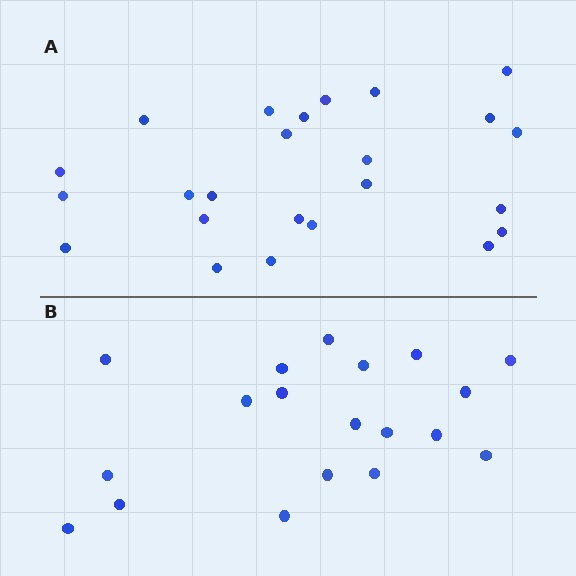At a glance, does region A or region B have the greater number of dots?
Region A (the top region) has more dots.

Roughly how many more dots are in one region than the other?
Region A has about 5 more dots than region B.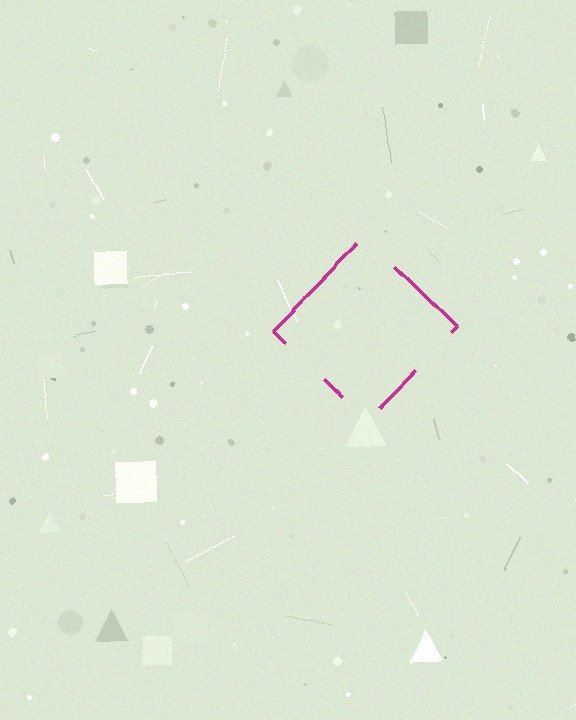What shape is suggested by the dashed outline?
The dashed outline suggests a diamond.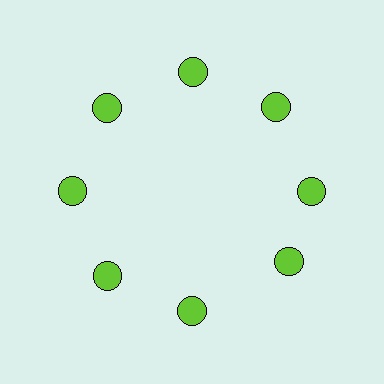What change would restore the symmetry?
The symmetry would be restored by rotating it back into even spacing with its neighbors so that all 8 circles sit at equal angles and equal distance from the center.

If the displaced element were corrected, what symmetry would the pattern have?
It would have 8-fold rotational symmetry — the pattern would map onto itself every 45 degrees.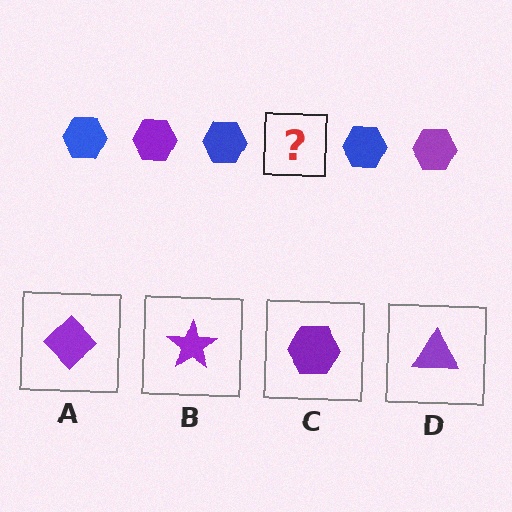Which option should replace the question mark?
Option C.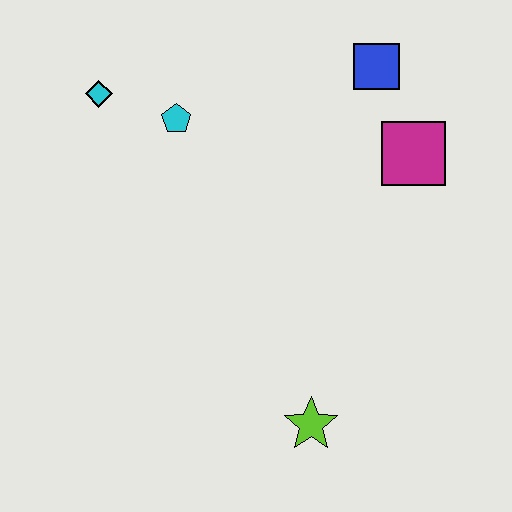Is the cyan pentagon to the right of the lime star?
No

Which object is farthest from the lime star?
The cyan diamond is farthest from the lime star.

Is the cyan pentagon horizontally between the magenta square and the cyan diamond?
Yes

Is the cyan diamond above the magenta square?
Yes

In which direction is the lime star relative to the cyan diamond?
The lime star is below the cyan diamond.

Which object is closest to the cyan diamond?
The cyan pentagon is closest to the cyan diamond.